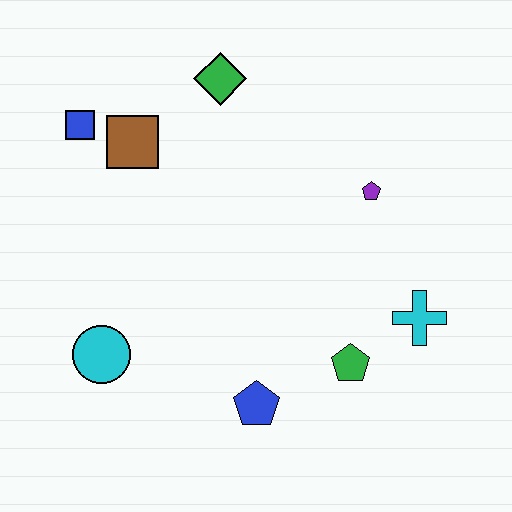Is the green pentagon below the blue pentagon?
No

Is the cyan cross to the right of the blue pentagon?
Yes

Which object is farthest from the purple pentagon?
The cyan circle is farthest from the purple pentagon.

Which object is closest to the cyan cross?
The green pentagon is closest to the cyan cross.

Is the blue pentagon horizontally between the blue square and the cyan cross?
Yes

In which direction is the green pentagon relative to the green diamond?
The green pentagon is below the green diamond.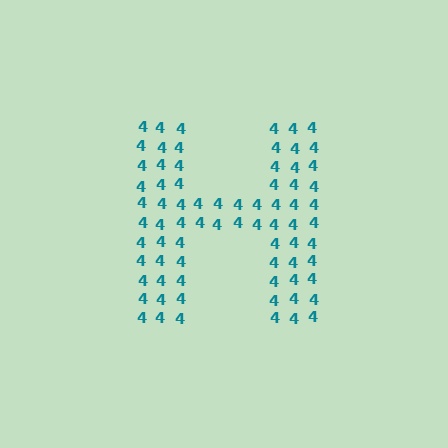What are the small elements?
The small elements are digit 4's.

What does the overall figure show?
The overall figure shows the letter H.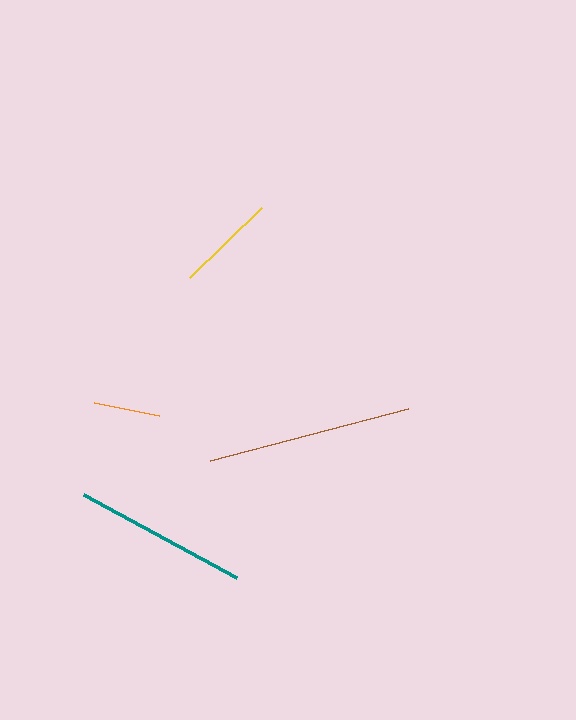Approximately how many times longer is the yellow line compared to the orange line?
The yellow line is approximately 1.5 times the length of the orange line.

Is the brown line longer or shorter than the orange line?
The brown line is longer than the orange line.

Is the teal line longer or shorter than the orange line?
The teal line is longer than the orange line.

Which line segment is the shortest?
The orange line is the shortest at approximately 66 pixels.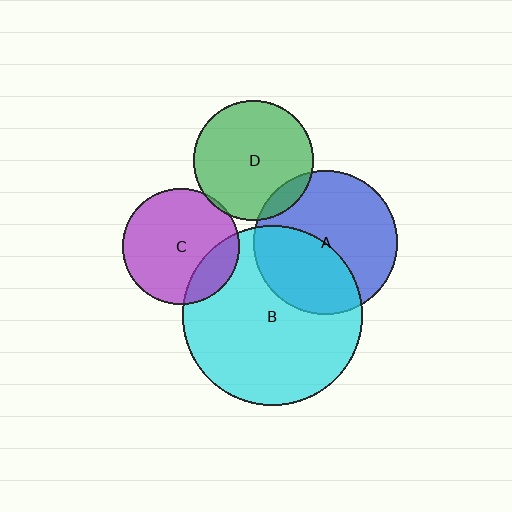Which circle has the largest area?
Circle B (cyan).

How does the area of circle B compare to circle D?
Approximately 2.3 times.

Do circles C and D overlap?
Yes.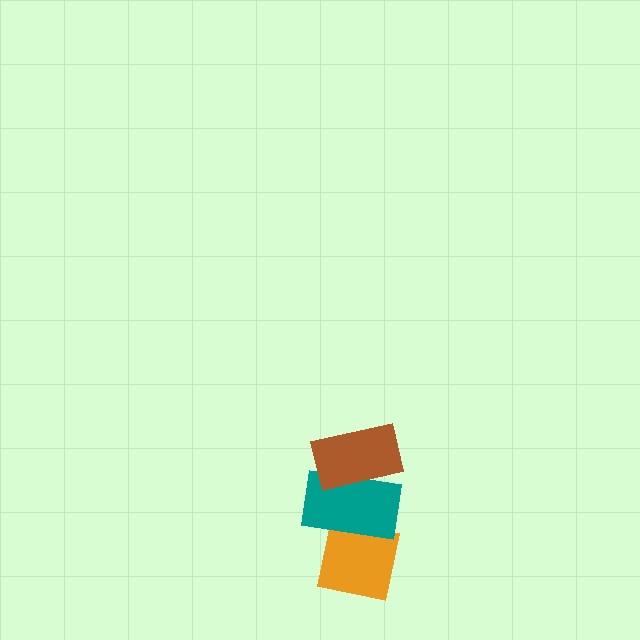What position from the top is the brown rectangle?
The brown rectangle is 1st from the top.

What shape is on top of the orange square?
The teal rectangle is on top of the orange square.